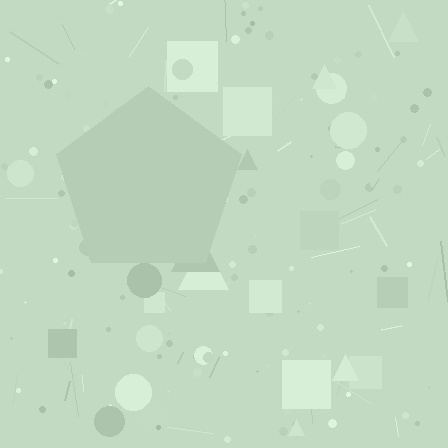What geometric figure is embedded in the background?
A pentagon is embedded in the background.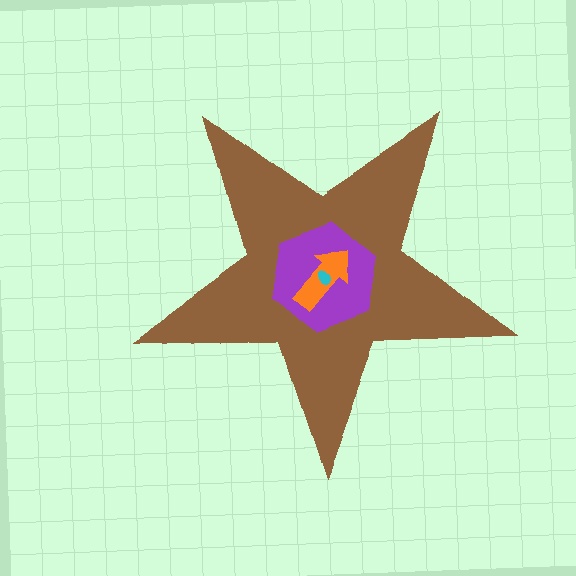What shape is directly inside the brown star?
The purple hexagon.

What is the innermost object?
The cyan ellipse.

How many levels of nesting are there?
4.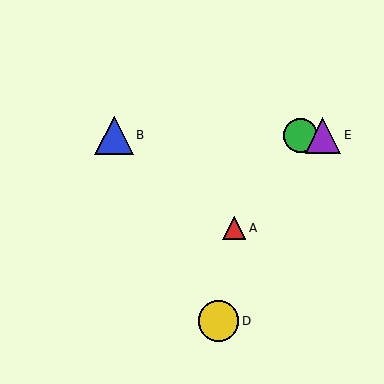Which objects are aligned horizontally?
Objects B, C, E are aligned horizontally.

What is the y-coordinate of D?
Object D is at y≈321.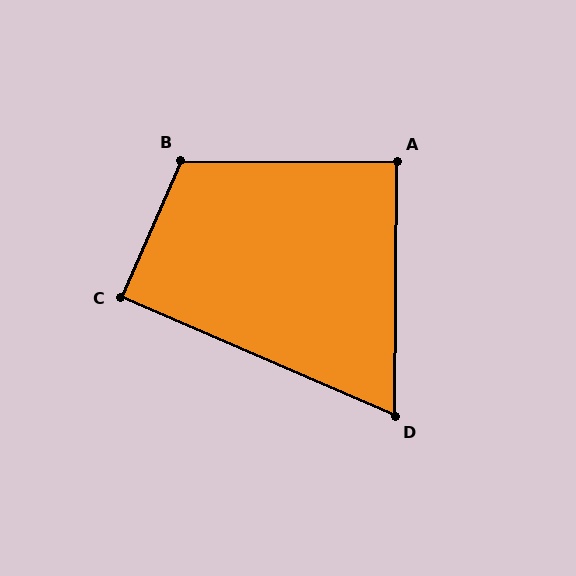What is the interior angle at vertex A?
Approximately 90 degrees (approximately right).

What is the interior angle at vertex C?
Approximately 90 degrees (approximately right).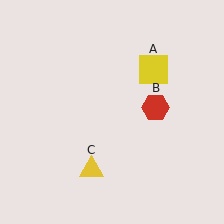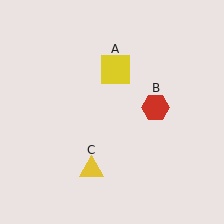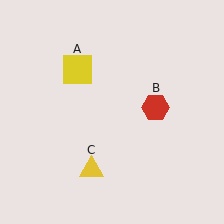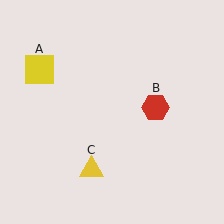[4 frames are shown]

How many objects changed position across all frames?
1 object changed position: yellow square (object A).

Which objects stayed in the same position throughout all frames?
Red hexagon (object B) and yellow triangle (object C) remained stationary.